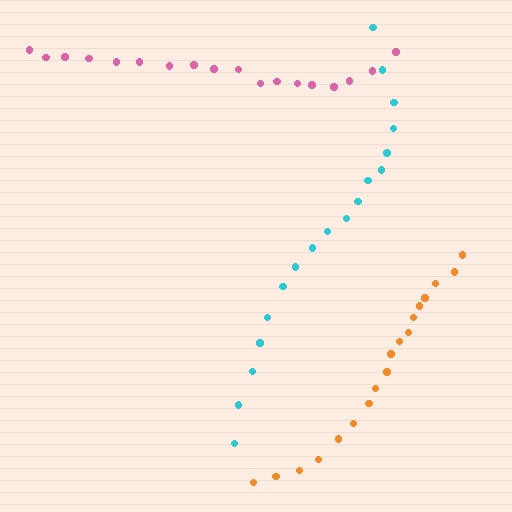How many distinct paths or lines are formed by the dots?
There are 3 distinct paths.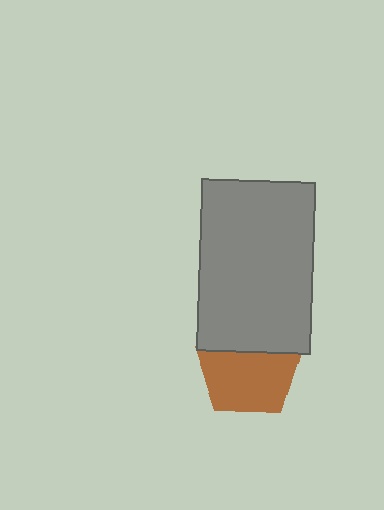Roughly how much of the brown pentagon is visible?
Most of it is visible (roughly 66%).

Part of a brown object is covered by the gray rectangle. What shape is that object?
It is a pentagon.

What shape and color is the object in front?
The object in front is a gray rectangle.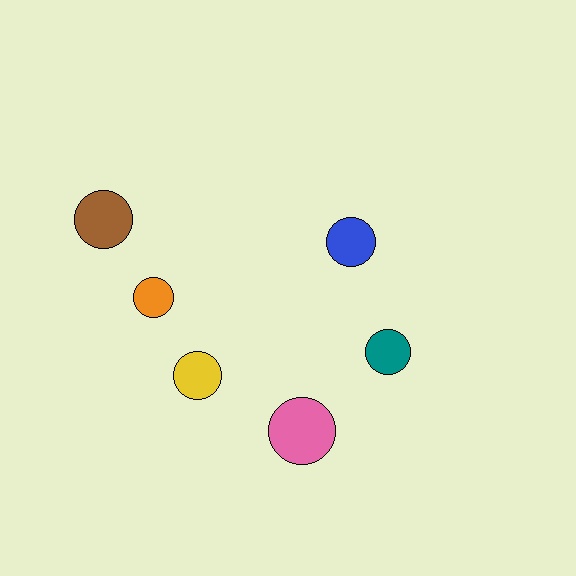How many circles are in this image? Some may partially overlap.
There are 6 circles.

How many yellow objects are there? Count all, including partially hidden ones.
There is 1 yellow object.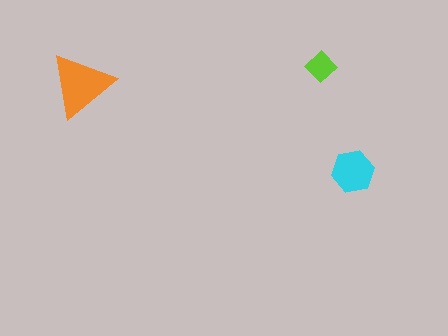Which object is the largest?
The orange triangle.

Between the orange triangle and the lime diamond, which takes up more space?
The orange triangle.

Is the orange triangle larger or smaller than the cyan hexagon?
Larger.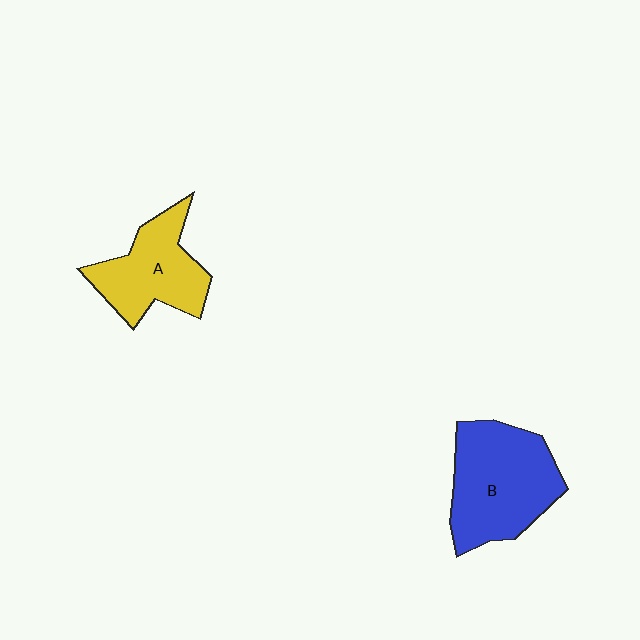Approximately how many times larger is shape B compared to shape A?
Approximately 1.3 times.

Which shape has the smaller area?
Shape A (yellow).